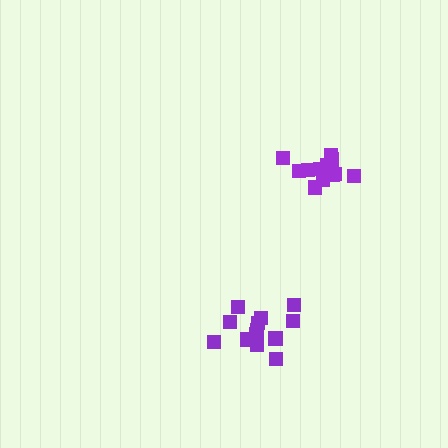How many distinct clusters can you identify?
There are 2 distinct clusters.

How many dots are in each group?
Group 1: 13 dots, Group 2: 14 dots (27 total).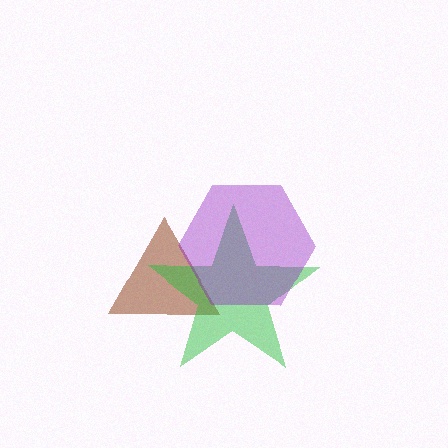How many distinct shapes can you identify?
There are 3 distinct shapes: a brown triangle, a green star, a purple hexagon.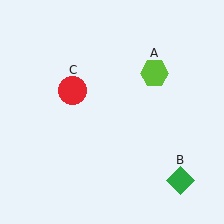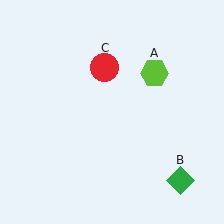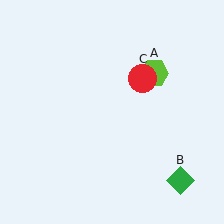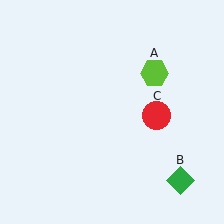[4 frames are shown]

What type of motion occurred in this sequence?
The red circle (object C) rotated clockwise around the center of the scene.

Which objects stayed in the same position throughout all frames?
Lime hexagon (object A) and green diamond (object B) remained stationary.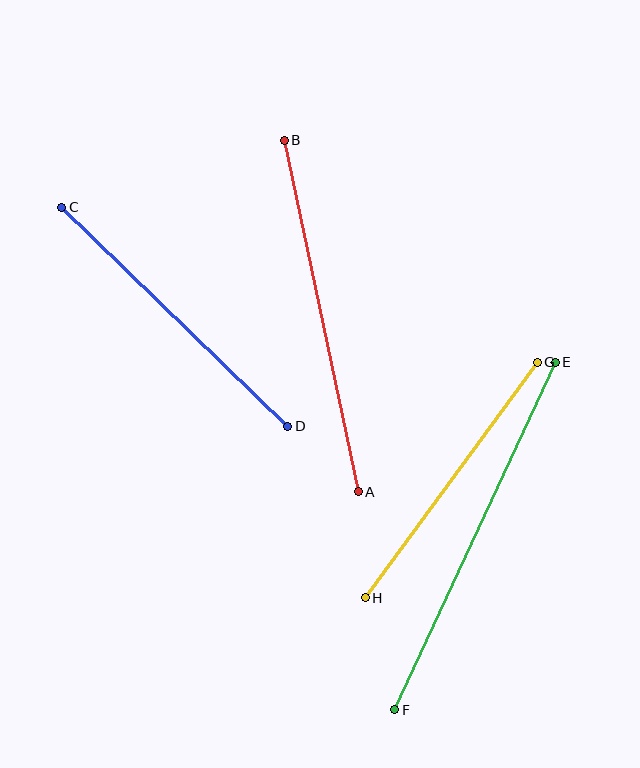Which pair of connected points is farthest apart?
Points E and F are farthest apart.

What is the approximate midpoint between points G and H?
The midpoint is at approximately (451, 480) pixels.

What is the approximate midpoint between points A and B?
The midpoint is at approximately (321, 316) pixels.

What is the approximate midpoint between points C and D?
The midpoint is at approximately (175, 317) pixels.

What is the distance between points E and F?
The distance is approximately 383 pixels.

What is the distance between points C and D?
The distance is approximately 315 pixels.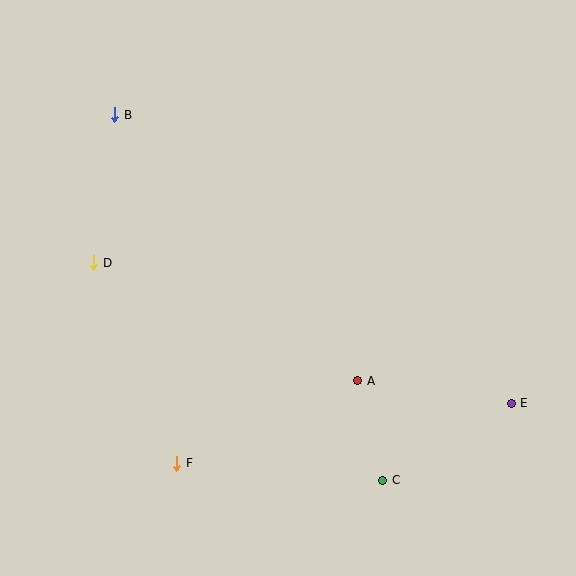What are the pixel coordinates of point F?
Point F is at (177, 463).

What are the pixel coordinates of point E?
Point E is at (511, 403).